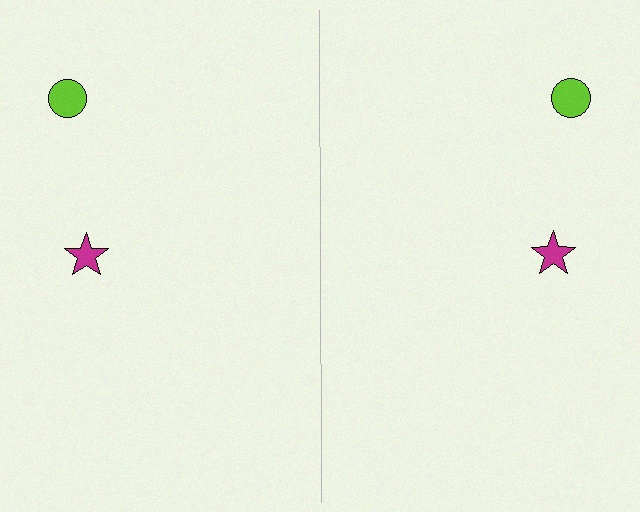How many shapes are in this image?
There are 4 shapes in this image.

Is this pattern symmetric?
Yes, this pattern has bilateral (reflection) symmetry.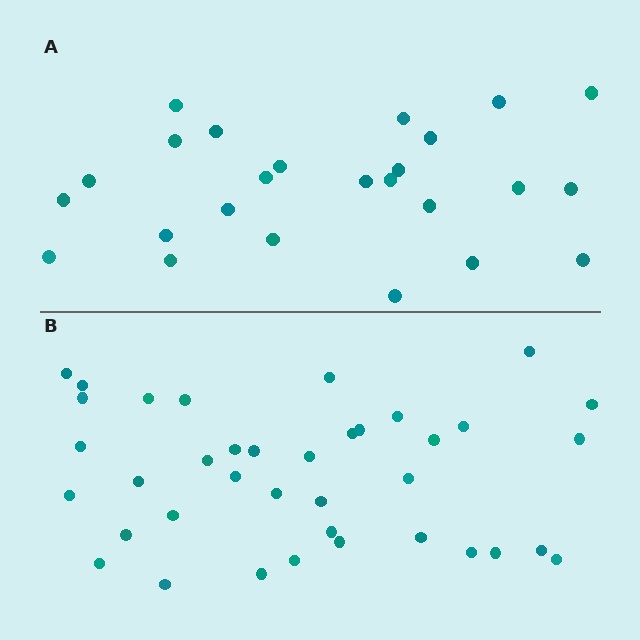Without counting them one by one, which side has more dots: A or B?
Region B (the bottom region) has more dots.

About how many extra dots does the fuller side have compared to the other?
Region B has approximately 15 more dots than region A.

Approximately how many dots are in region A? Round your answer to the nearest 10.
About 20 dots. (The exact count is 25, which rounds to 20.)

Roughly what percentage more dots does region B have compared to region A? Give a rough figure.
About 50% more.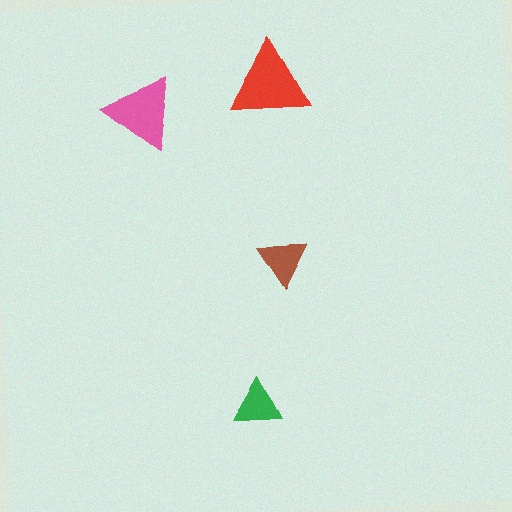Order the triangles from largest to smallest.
the red one, the pink one, the brown one, the green one.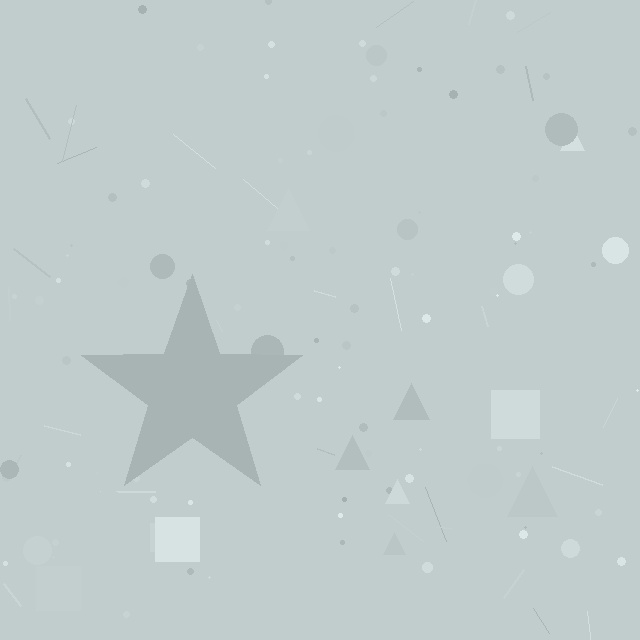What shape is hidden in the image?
A star is hidden in the image.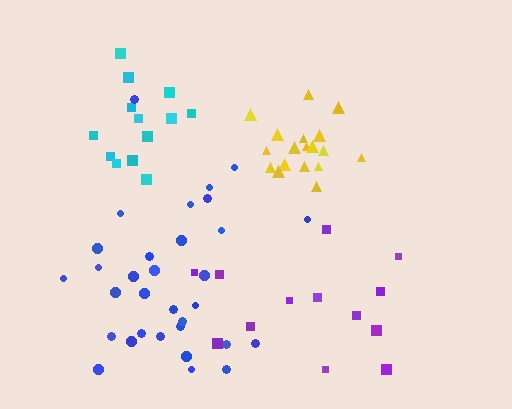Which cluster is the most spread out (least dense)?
Purple.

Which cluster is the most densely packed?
Yellow.